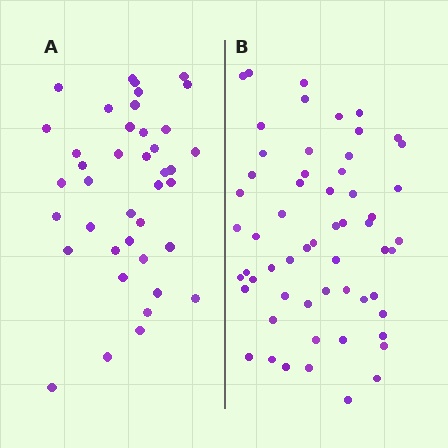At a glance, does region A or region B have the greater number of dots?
Region B (the right region) has more dots.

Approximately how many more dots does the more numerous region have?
Region B has approximately 20 more dots than region A.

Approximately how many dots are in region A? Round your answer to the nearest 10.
About 40 dots.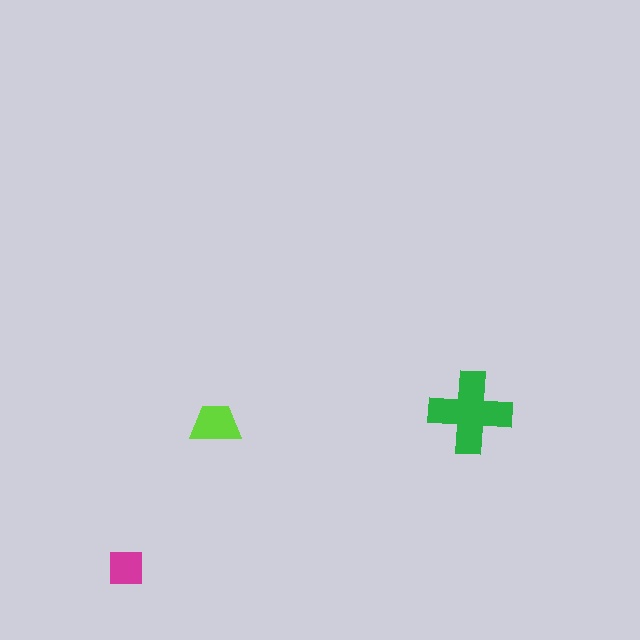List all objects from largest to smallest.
The green cross, the lime trapezoid, the magenta square.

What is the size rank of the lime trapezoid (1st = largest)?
2nd.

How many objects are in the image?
There are 3 objects in the image.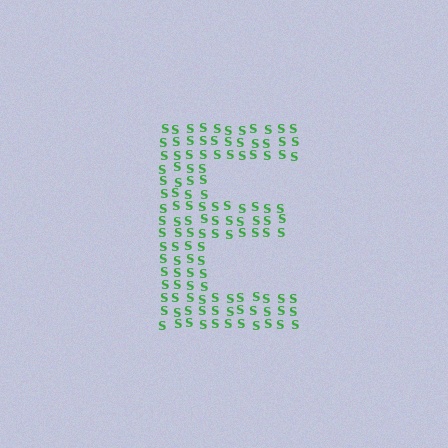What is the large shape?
The large shape is the letter E.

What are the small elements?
The small elements are letter S's.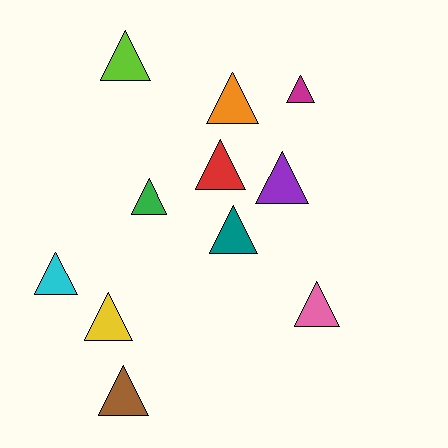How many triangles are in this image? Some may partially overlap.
There are 11 triangles.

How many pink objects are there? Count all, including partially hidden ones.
There is 1 pink object.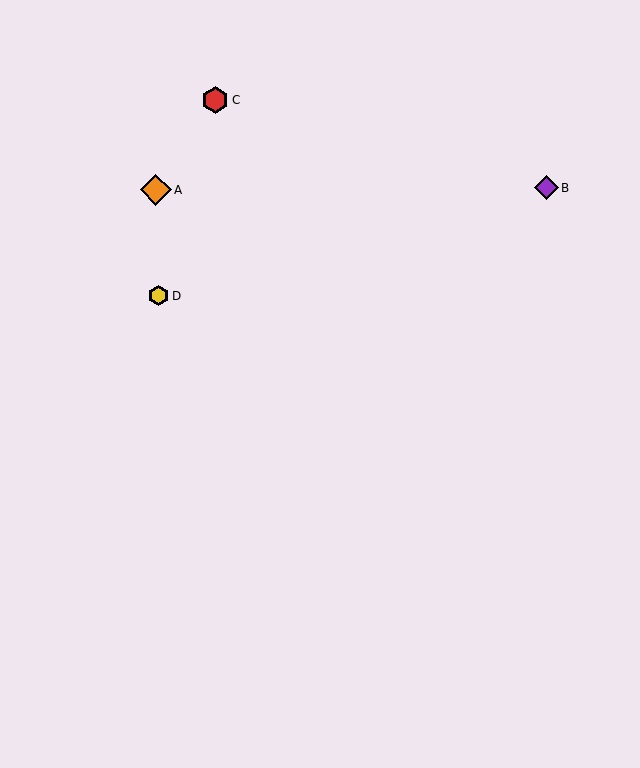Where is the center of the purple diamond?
The center of the purple diamond is at (546, 188).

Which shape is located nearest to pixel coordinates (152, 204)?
The orange diamond (labeled A) at (156, 190) is nearest to that location.